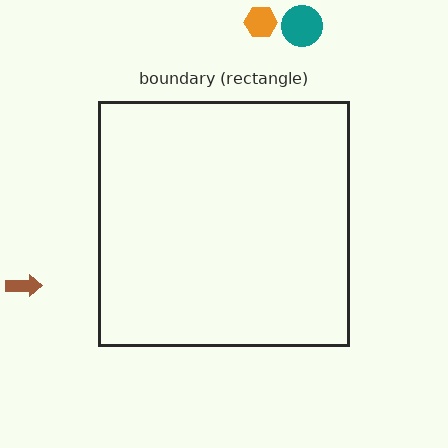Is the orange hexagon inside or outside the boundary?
Outside.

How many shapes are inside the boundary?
0 inside, 3 outside.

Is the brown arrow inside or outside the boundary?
Outside.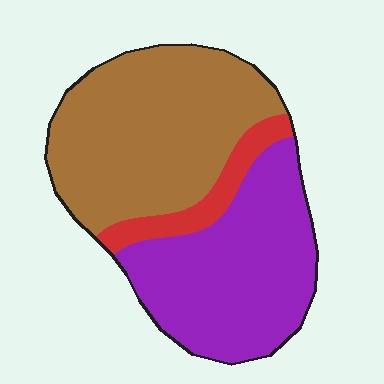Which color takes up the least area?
Red, at roughly 10%.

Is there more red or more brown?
Brown.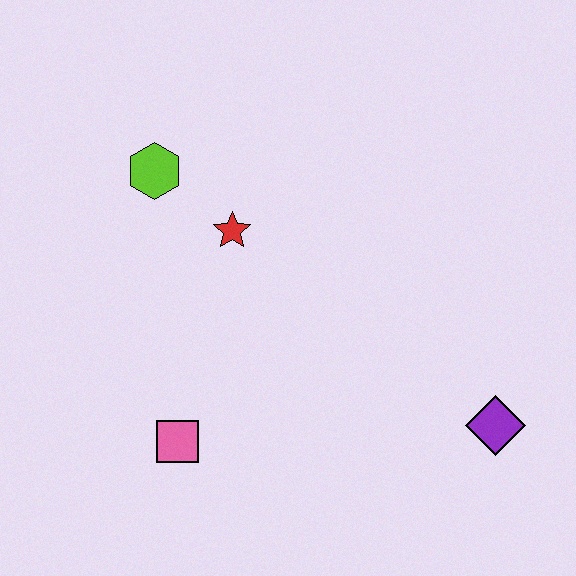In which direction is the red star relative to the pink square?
The red star is above the pink square.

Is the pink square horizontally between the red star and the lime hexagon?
Yes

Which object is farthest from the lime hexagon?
The purple diamond is farthest from the lime hexagon.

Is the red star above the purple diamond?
Yes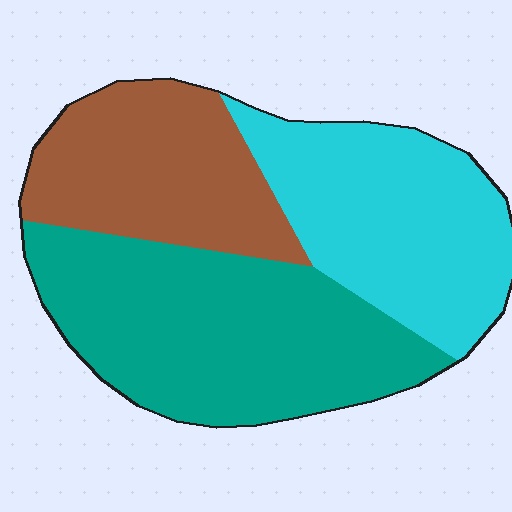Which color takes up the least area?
Brown, at roughly 25%.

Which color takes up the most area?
Teal, at roughly 40%.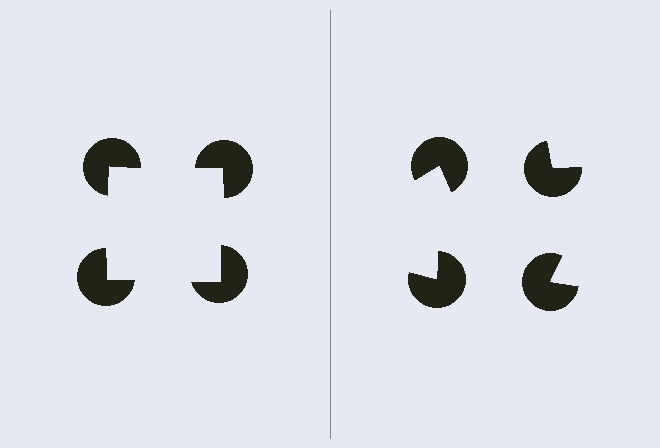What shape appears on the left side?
An illusory square.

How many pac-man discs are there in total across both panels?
8 — 4 on each side.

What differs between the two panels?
The pac-man discs are positioned identically on both sides; only the wedge orientations differ. On the left they align to a square; on the right they are misaligned.